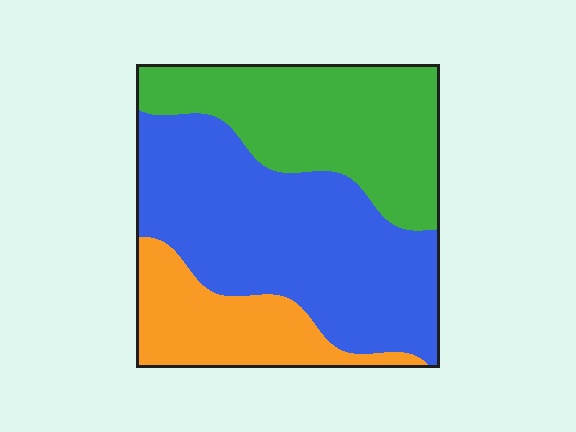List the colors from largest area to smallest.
From largest to smallest: blue, green, orange.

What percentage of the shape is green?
Green takes up between a quarter and a half of the shape.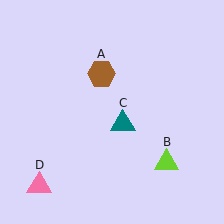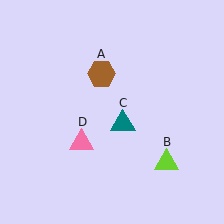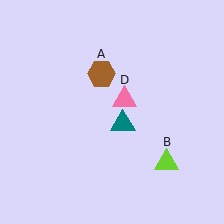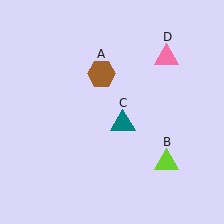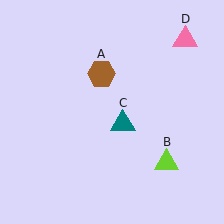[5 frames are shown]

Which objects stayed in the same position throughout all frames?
Brown hexagon (object A) and lime triangle (object B) and teal triangle (object C) remained stationary.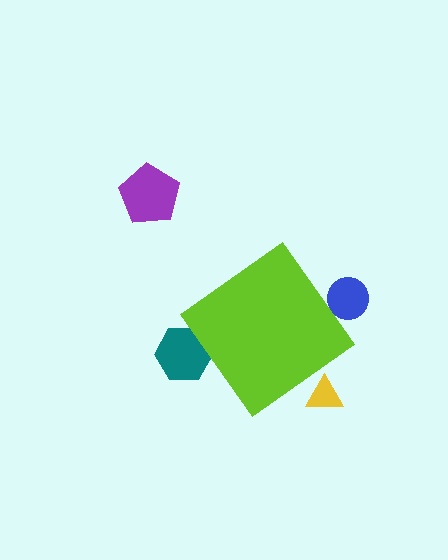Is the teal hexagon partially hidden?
Yes, the teal hexagon is partially hidden behind the lime diamond.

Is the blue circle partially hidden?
Yes, the blue circle is partially hidden behind the lime diamond.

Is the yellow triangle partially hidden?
Yes, the yellow triangle is partially hidden behind the lime diamond.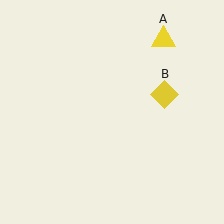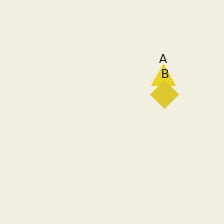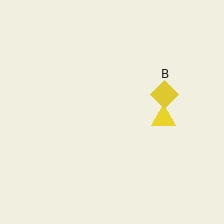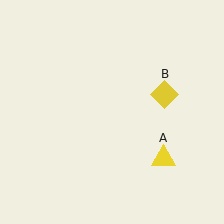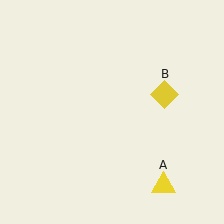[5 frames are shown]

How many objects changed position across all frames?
1 object changed position: yellow triangle (object A).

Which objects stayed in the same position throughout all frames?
Yellow diamond (object B) remained stationary.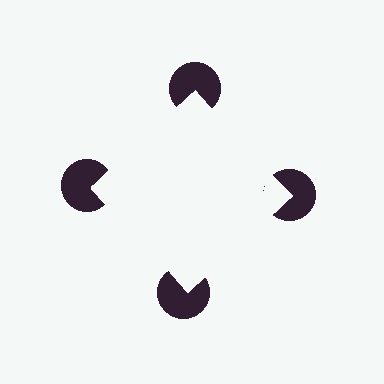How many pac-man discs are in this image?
There are 4 — one at each vertex of the illusory square.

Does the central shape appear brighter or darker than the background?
It typically appears slightly brighter than the background, even though no actual brightness change is drawn.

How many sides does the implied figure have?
4 sides.